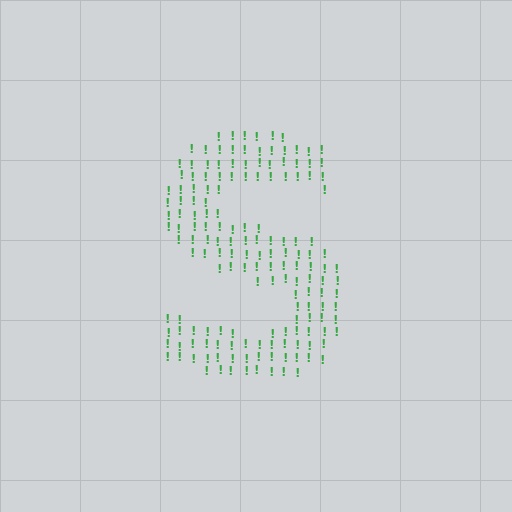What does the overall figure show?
The overall figure shows the letter S.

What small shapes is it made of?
It is made of small exclamation marks.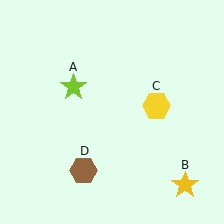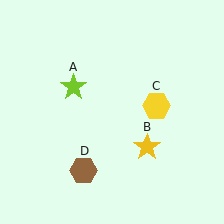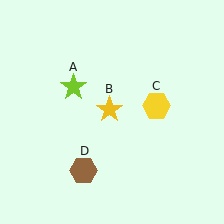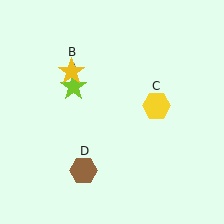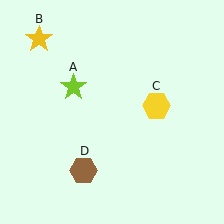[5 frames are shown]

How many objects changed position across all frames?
1 object changed position: yellow star (object B).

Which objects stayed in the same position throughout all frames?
Lime star (object A) and yellow hexagon (object C) and brown hexagon (object D) remained stationary.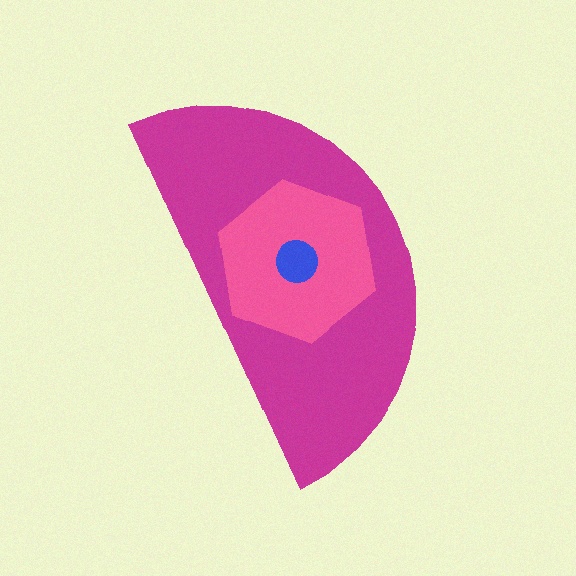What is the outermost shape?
The magenta semicircle.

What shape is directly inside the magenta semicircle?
The pink hexagon.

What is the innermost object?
The blue circle.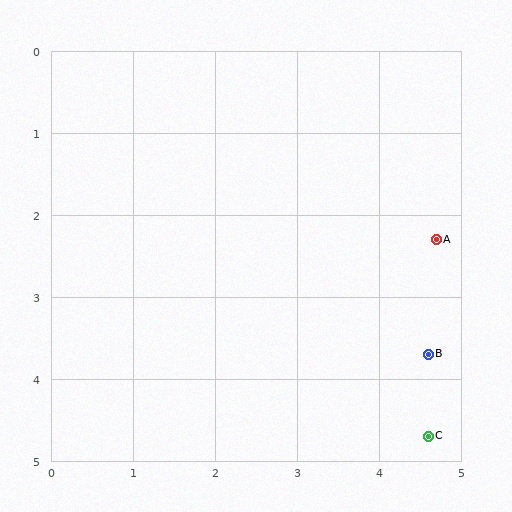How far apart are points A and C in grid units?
Points A and C are about 2.4 grid units apart.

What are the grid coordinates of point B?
Point B is at approximately (4.6, 3.7).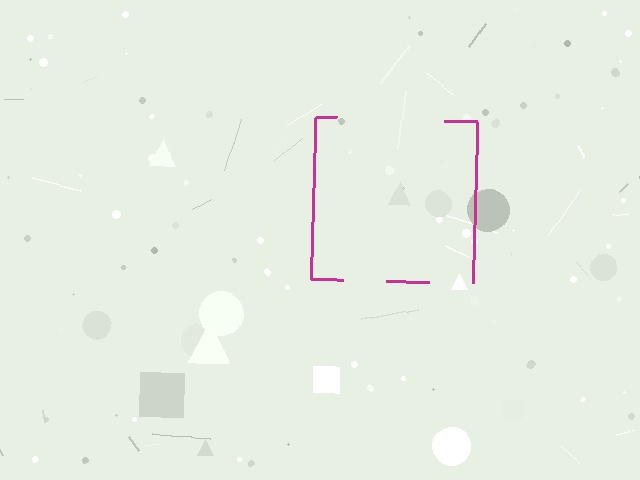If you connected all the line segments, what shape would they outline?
They would outline a square.